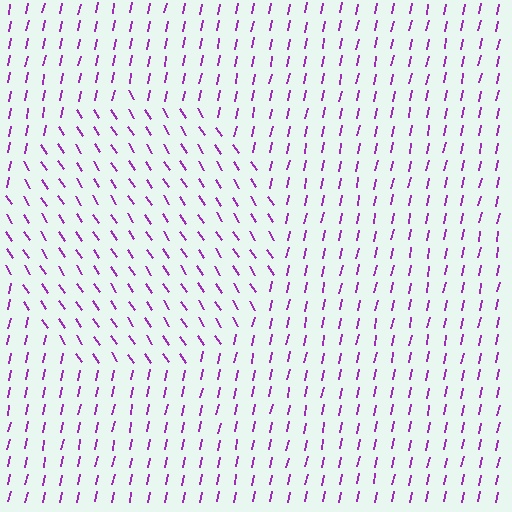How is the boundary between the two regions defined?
The boundary is defined purely by a change in line orientation (approximately 45 degrees difference). All lines are the same color and thickness.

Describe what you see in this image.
The image is filled with small purple line segments. A circle region in the image has lines oriented differently from the surrounding lines, creating a visible texture boundary.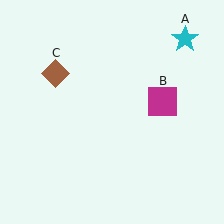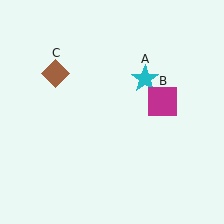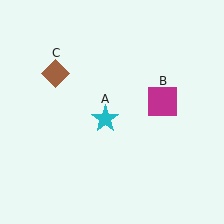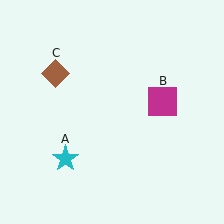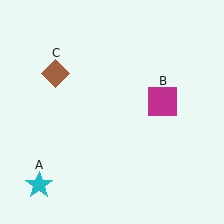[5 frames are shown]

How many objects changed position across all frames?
1 object changed position: cyan star (object A).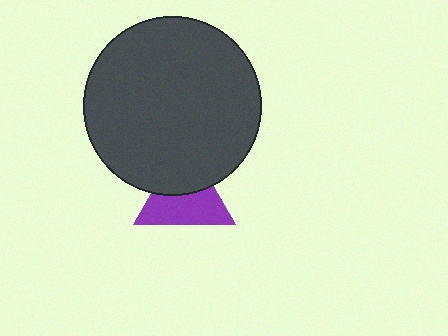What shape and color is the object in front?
The object in front is a dark gray circle.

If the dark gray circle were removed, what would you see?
You would see the complete purple triangle.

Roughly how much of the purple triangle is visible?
About half of it is visible (roughly 59%).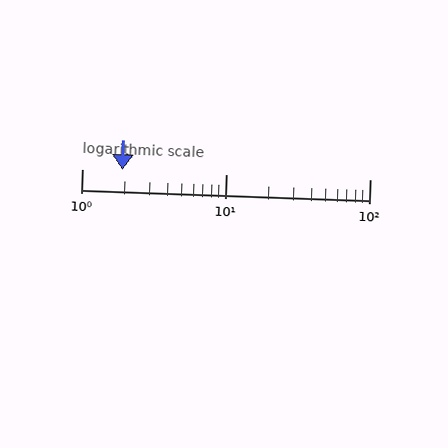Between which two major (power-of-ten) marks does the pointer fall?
The pointer is between 1 and 10.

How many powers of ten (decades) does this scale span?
The scale spans 2 decades, from 1 to 100.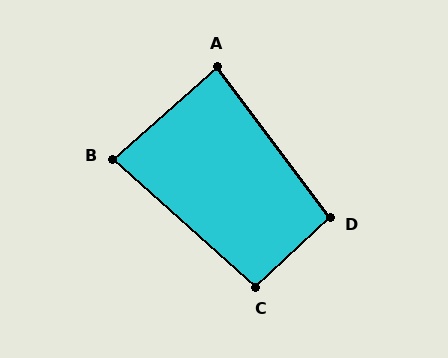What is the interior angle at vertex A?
Approximately 85 degrees (acute).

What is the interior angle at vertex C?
Approximately 95 degrees (obtuse).